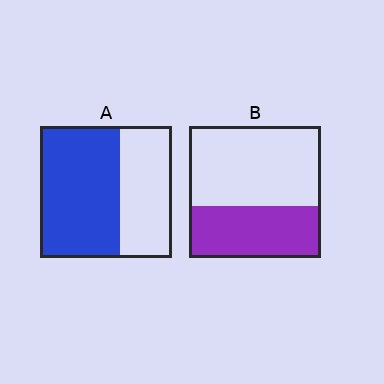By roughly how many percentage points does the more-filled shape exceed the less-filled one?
By roughly 20 percentage points (A over B).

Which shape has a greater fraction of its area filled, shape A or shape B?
Shape A.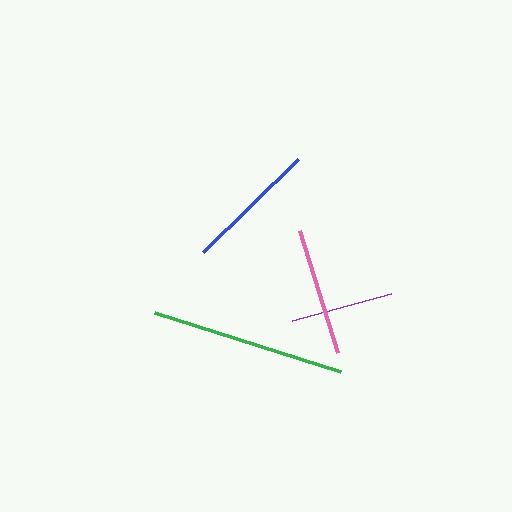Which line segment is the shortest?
The purple line is the shortest at approximately 102 pixels.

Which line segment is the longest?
The green line is the longest at approximately 195 pixels.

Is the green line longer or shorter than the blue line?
The green line is longer than the blue line.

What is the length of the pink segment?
The pink segment is approximately 128 pixels long.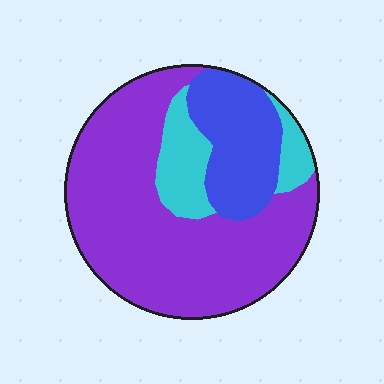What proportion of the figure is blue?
Blue takes up about one fifth (1/5) of the figure.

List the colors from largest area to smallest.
From largest to smallest: purple, blue, cyan.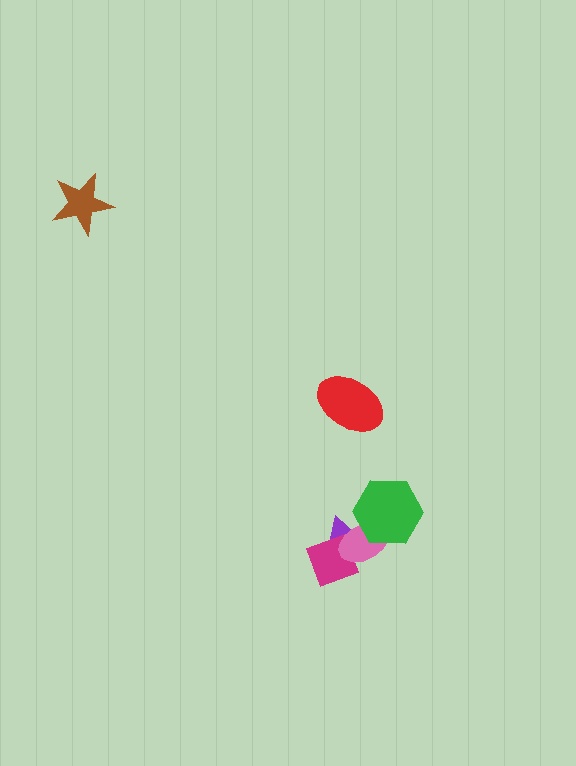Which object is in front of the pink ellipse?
The green hexagon is in front of the pink ellipse.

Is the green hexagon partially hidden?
No, no other shape covers it.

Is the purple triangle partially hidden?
Yes, it is partially covered by another shape.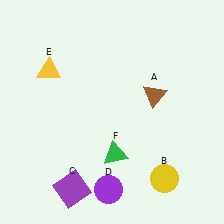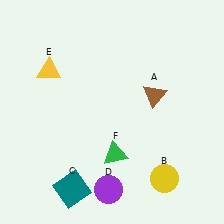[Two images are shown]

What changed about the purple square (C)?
In Image 1, C is purple. In Image 2, it changed to teal.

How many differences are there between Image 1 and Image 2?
There is 1 difference between the two images.